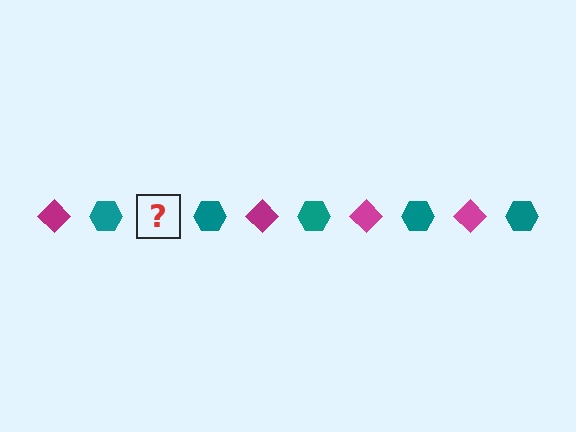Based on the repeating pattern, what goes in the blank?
The blank should be a magenta diamond.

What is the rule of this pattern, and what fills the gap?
The rule is that the pattern alternates between magenta diamond and teal hexagon. The gap should be filled with a magenta diamond.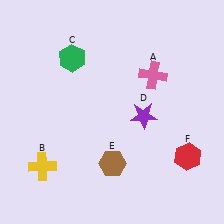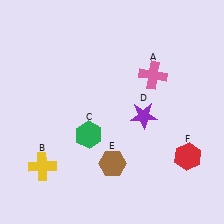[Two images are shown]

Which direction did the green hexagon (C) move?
The green hexagon (C) moved down.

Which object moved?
The green hexagon (C) moved down.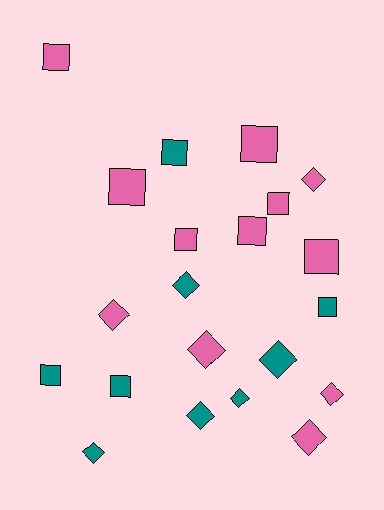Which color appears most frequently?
Pink, with 12 objects.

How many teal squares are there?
There are 4 teal squares.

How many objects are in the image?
There are 21 objects.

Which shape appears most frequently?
Square, with 11 objects.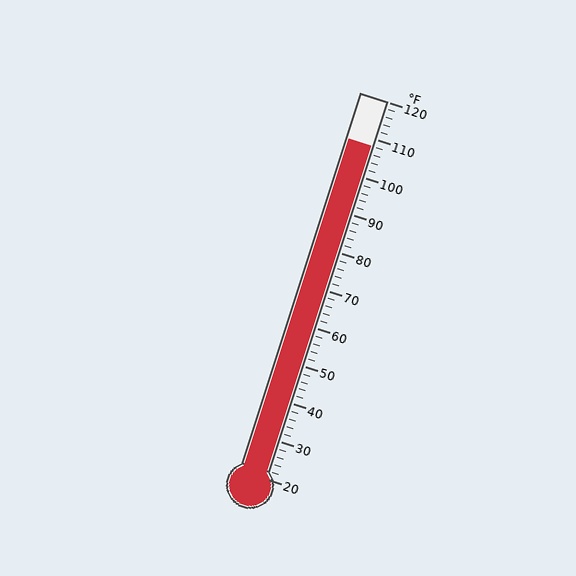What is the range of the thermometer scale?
The thermometer scale ranges from 20°F to 120°F.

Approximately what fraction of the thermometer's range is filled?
The thermometer is filled to approximately 90% of its range.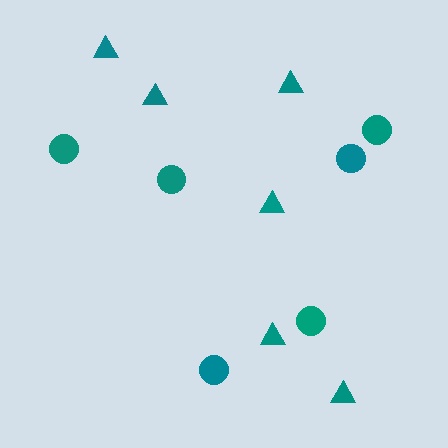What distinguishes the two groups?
There are 2 groups: one group of circles (6) and one group of triangles (6).